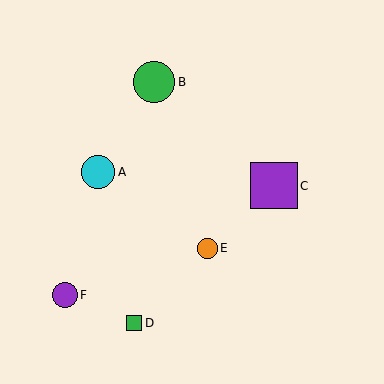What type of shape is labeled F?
Shape F is a purple circle.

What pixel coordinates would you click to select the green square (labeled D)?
Click at (134, 323) to select the green square D.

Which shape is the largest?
The purple square (labeled C) is the largest.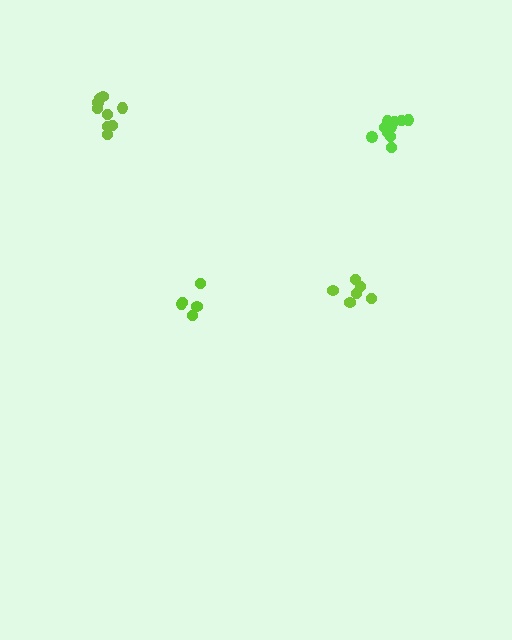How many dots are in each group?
Group 1: 6 dots, Group 2: 9 dots, Group 3: 10 dots, Group 4: 5 dots (30 total).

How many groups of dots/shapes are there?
There are 4 groups.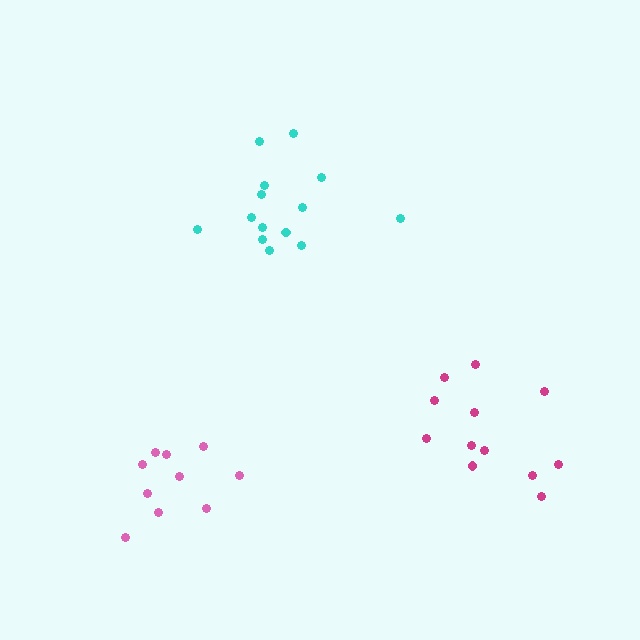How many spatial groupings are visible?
There are 3 spatial groupings.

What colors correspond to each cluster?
The clusters are colored: magenta, pink, cyan.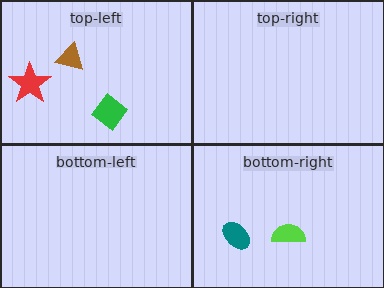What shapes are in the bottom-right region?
The lime semicircle, the teal ellipse.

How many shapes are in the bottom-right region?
2.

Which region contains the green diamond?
The top-left region.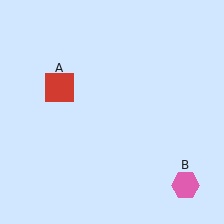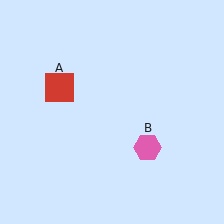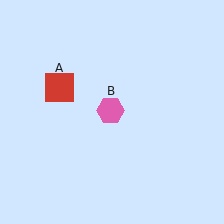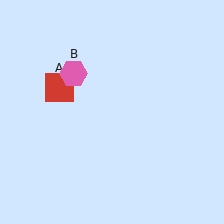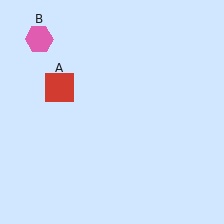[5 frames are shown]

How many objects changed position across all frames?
1 object changed position: pink hexagon (object B).